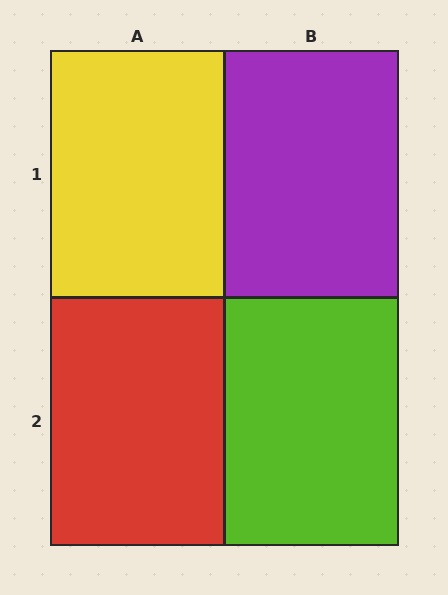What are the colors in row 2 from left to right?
Red, lime.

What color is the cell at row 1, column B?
Purple.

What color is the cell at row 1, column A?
Yellow.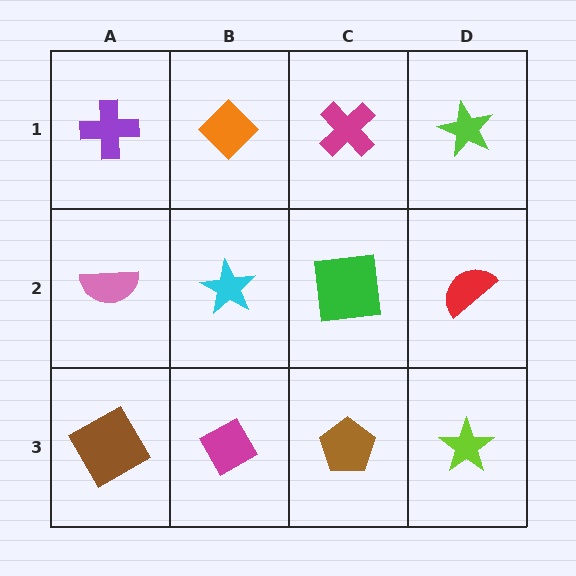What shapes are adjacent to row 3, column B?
A cyan star (row 2, column B), a brown square (row 3, column A), a brown pentagon (row 3, column C).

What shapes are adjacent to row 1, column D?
A red semicircle (row 2, column D), a magenta cross (row 1, column C).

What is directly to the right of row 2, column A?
A cyan star.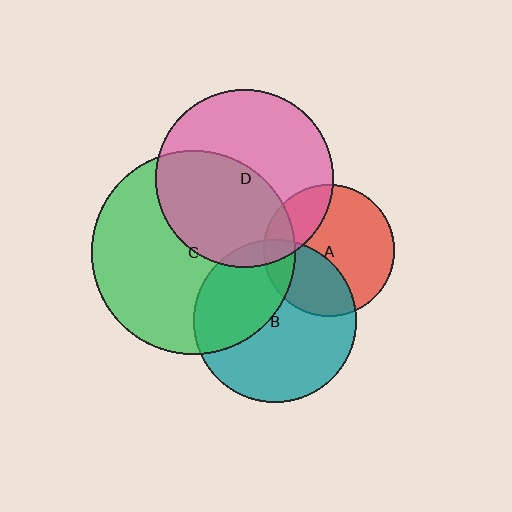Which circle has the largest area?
Circle C (green).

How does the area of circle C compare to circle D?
Approximately 1.3 times.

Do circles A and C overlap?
Yes.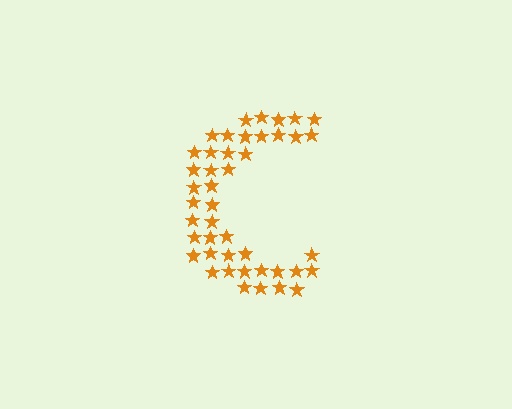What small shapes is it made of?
It is made of small stars.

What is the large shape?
The large shape is the letter C.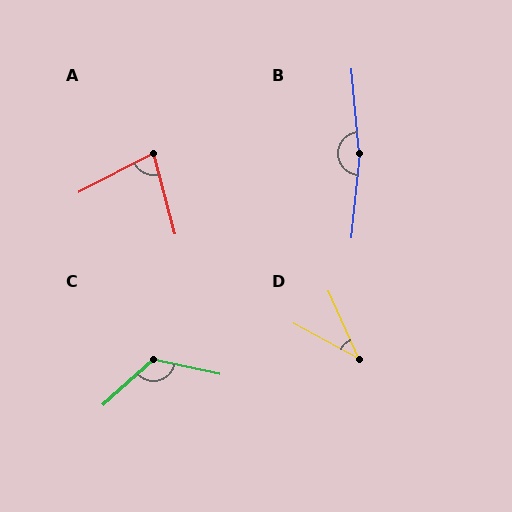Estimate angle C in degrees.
Approximately 126 degrees.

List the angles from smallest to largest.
D (37°), A (77°), C (126°), B (169°).